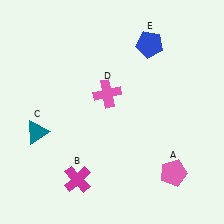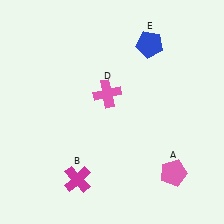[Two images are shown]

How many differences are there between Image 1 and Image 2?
There is 1 difference between the two images.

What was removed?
The teal triangle (C) was removed in Image 2.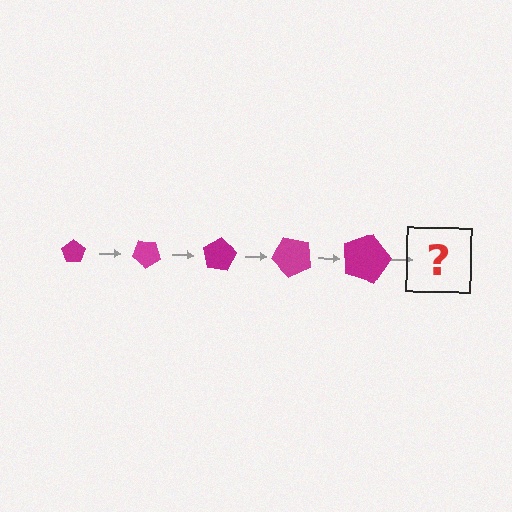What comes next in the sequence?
The next element should be a pentagon, larger than the previous one and rotated 200 degrees from the start.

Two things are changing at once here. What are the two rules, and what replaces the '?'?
The two rules are that the pentagon grows larger each step and it rotates 40 degrees each step. The '?' should be a pentagon, larger than the previous one and rotated 200 degrees from the start.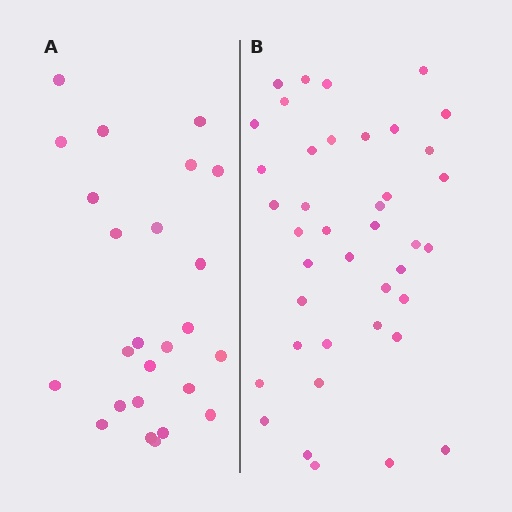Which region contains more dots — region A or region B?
Region B (the right region) has more dots.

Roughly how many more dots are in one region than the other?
Region B has approximately 15 more dots than region A.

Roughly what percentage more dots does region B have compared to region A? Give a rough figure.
About 60% more.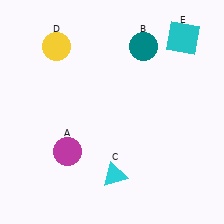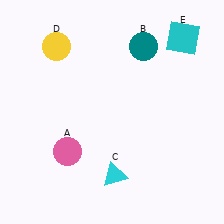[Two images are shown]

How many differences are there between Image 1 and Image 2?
There is 1 difference between the two images.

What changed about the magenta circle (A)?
In Image 1, A is magenta. In Image 2, it changed to pink.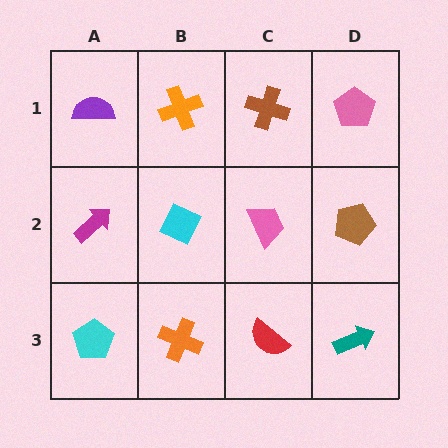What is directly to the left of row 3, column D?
A red semicircle.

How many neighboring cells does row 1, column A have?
2.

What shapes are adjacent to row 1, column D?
A brown pentagon (row 2, column D), a brown cross (row 1, column C).